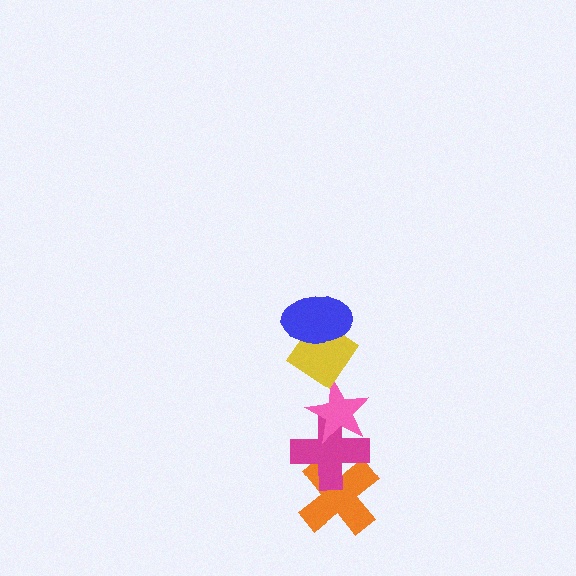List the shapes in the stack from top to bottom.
From top to bottom: the blue ellipse, the yellow diamond, the pink star, the magenta cross, the orange cross.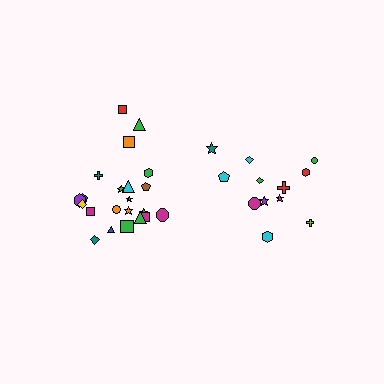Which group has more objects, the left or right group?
The left group.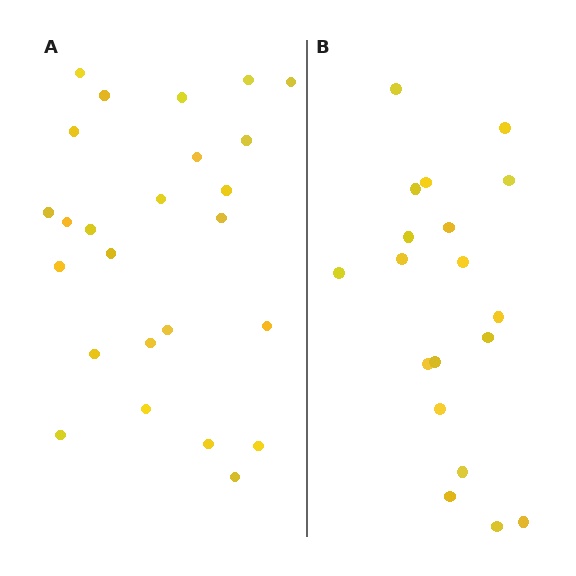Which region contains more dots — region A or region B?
Region A (the left region) has more dots.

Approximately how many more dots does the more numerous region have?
Region A has about 6 more dots than region B.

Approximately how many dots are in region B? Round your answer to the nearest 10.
About 20 dots. (The exact count is 19, which rounds to 20.)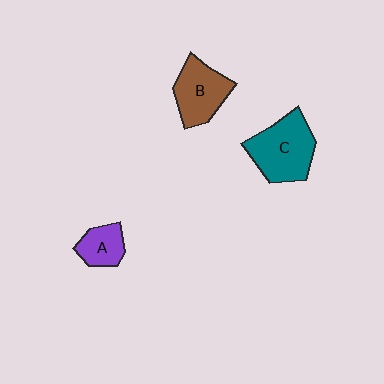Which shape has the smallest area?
Shape A (purple).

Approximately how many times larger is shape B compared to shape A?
Approximately 1.6 times.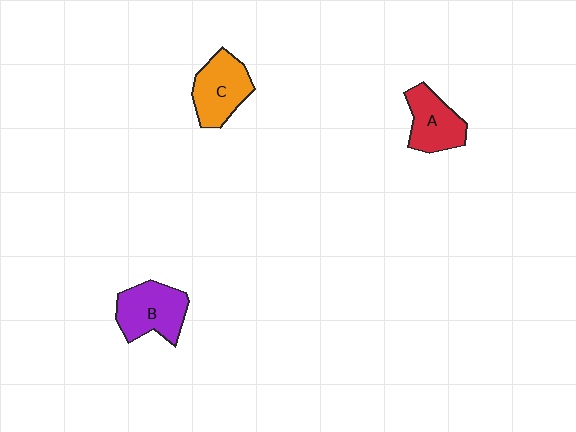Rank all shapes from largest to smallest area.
From largest to smallest: B (purple), C (orange), A (red).